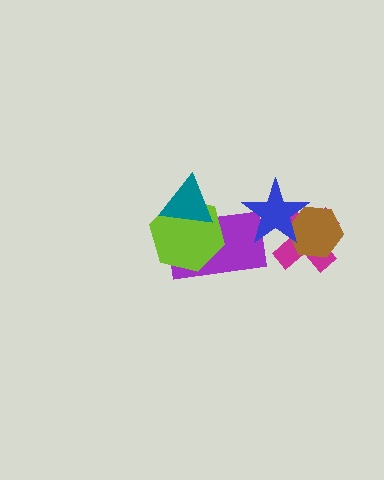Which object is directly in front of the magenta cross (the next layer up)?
The brown hexagon is directly in front of the magenta cross.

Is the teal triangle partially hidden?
No, no other shape covers it.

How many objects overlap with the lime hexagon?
2 objects overlap with the lime hexagon.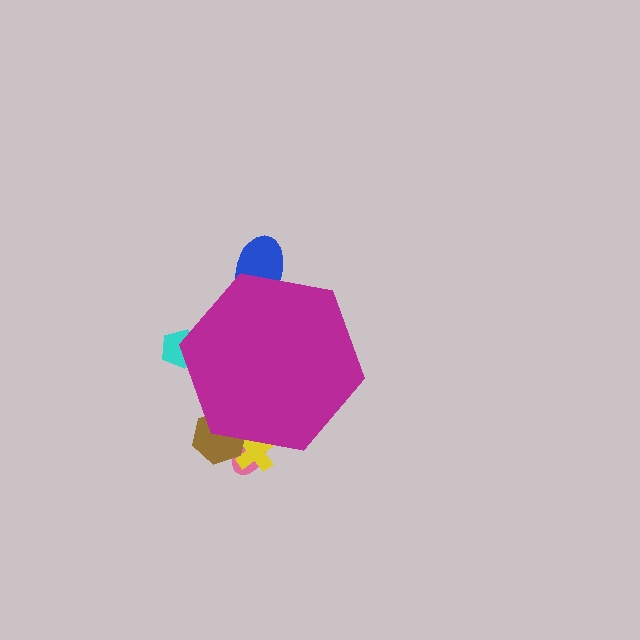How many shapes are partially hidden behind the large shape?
5 shapes are partially hidden.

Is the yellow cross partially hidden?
Yes, the yellow cross is partially hidden behind the magenta hexagon.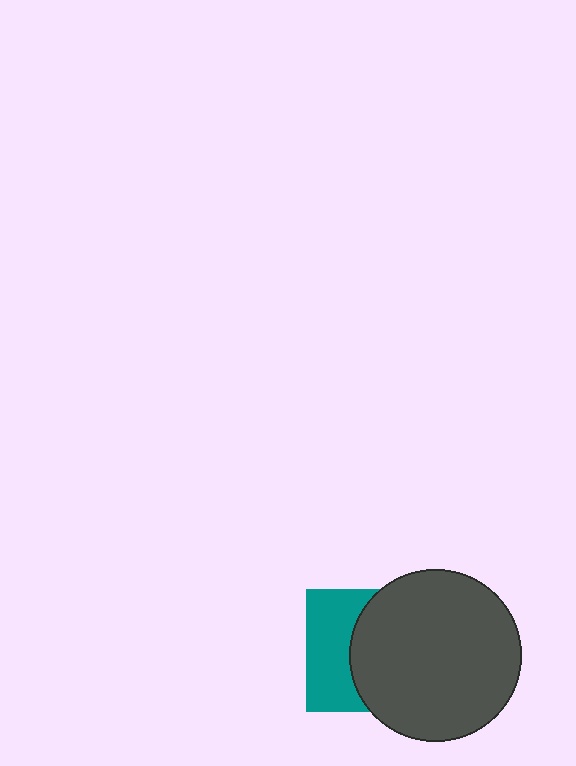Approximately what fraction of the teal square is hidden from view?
Roughly 58% of the teal square is hidden behind the dark gray circle.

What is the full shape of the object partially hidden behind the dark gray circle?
The partially hidden object is a teal square.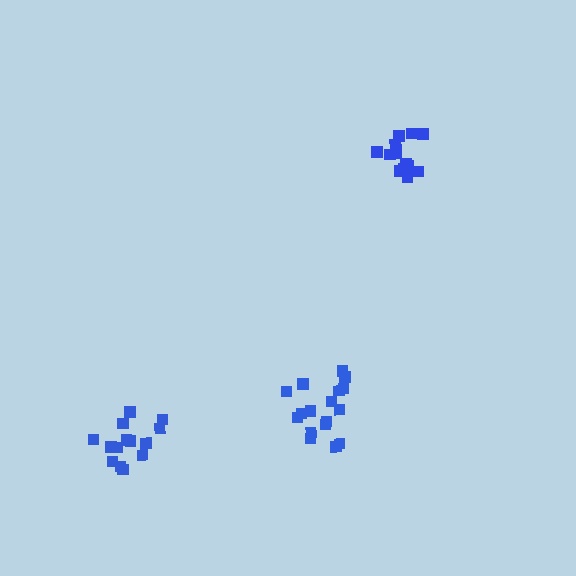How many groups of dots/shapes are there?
There are 3 groups.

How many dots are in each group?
Group 1: 17 dots, Group 2: 14 dots, Group 3: 13 dots (44 total).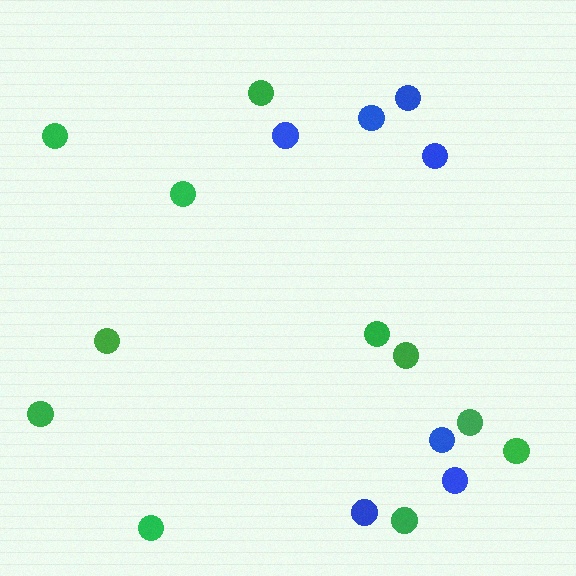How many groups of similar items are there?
There are 2 groups: one group of green circles (11) and one group of blue circles (7).